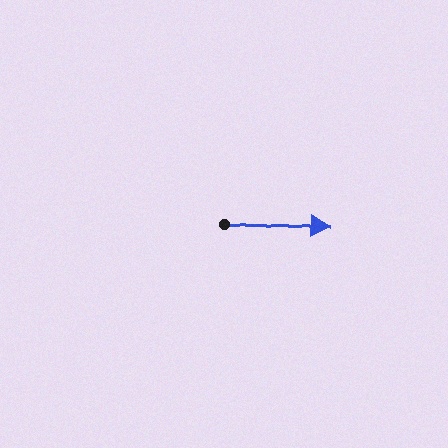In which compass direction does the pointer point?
East.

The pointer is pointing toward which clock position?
Roughly 3 o'clock.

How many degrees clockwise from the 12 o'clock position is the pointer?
Approximately 93 degrees.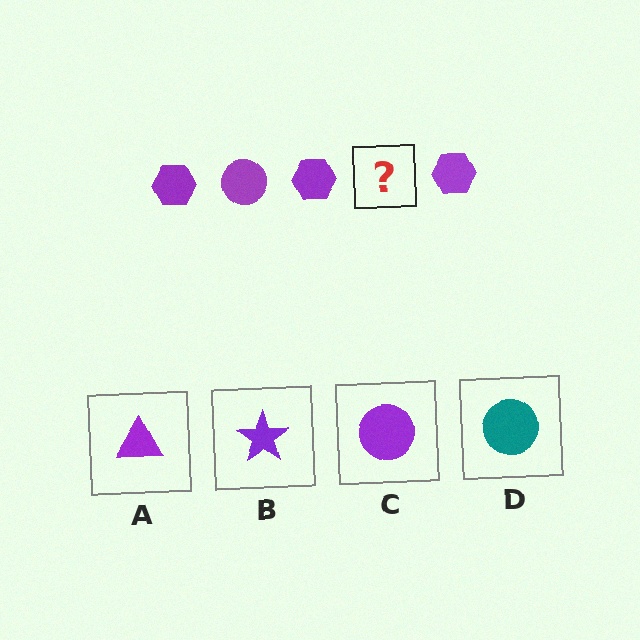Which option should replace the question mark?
Option C.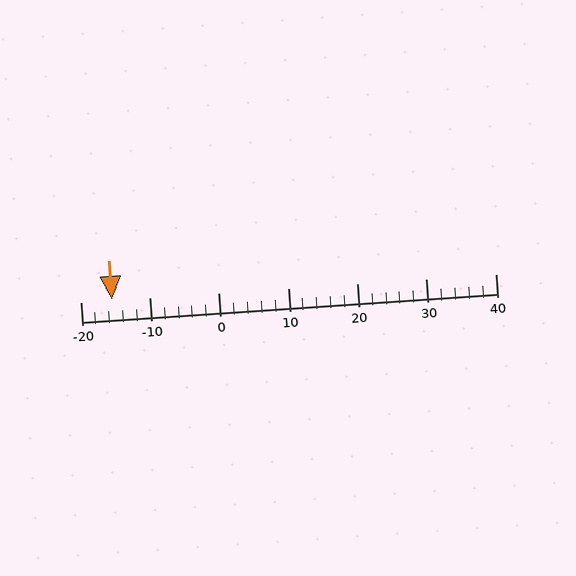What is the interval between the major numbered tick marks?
The major tick marks are spaced 10 units apart.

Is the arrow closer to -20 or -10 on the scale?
The arrow is closer to -20.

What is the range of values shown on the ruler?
The ruler shows values from -20 to 40.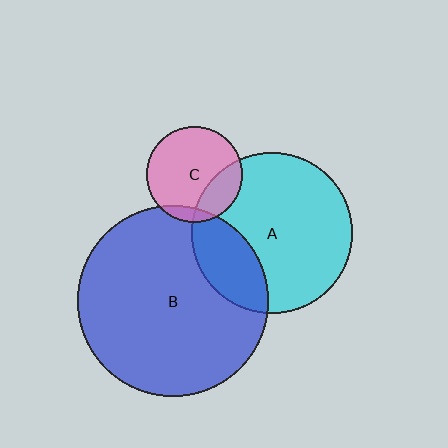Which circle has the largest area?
Circle B (blue).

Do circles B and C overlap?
Yes.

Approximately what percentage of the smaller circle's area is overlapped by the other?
Approximately 10%.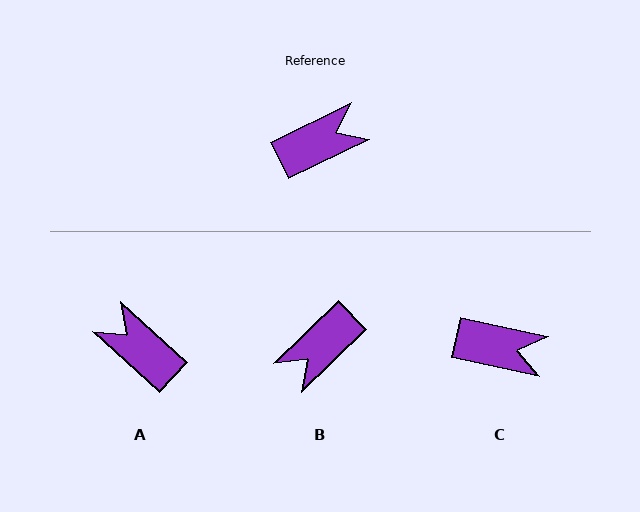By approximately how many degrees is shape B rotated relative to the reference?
Approximately 162 degrees clockwise.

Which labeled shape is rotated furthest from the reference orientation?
B, about 162 degrees away.